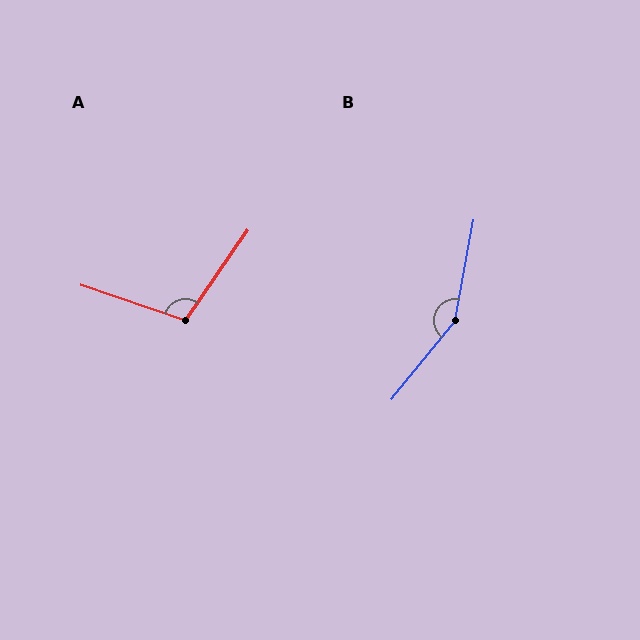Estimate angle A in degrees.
Approximately 106 degrees.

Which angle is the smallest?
A, at approximately 106 degrees.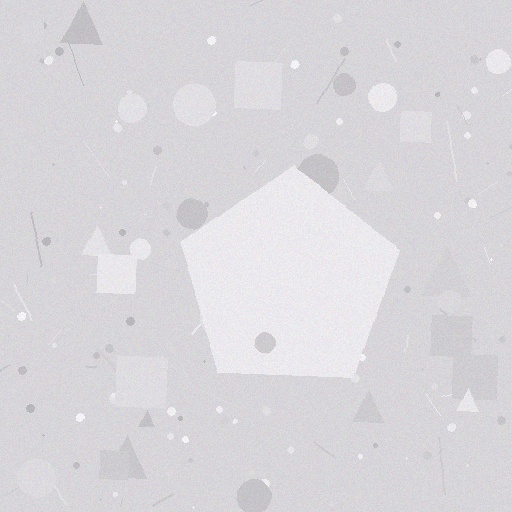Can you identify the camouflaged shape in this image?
The camouflaged shape is a pentagon.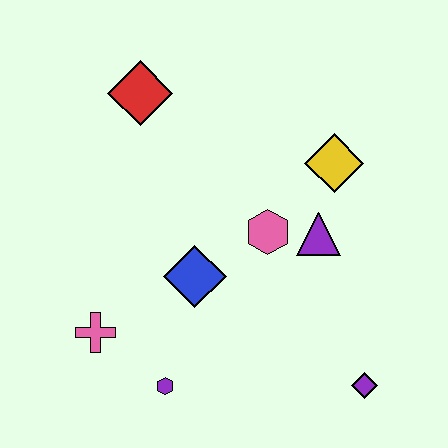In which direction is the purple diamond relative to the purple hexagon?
The purple diamond is to the right of the purple hexagon.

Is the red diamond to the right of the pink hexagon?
No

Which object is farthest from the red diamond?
The purple diamond is farthest from the red diamond.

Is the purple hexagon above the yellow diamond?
No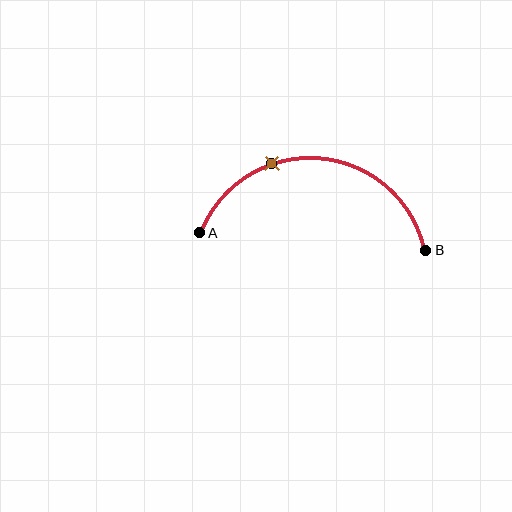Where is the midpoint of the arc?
The arc midpoint is the point on the curve farthest from the straight line joining A and B. It sits above that line.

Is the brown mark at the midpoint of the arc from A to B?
No. The brown mark lies on the arc but is closer to endpoint A. The arc midpoint would be at the point on the curve equidistant along the arc from both A and B.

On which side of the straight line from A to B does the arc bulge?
The arc bulges above the straight line connecting A and B.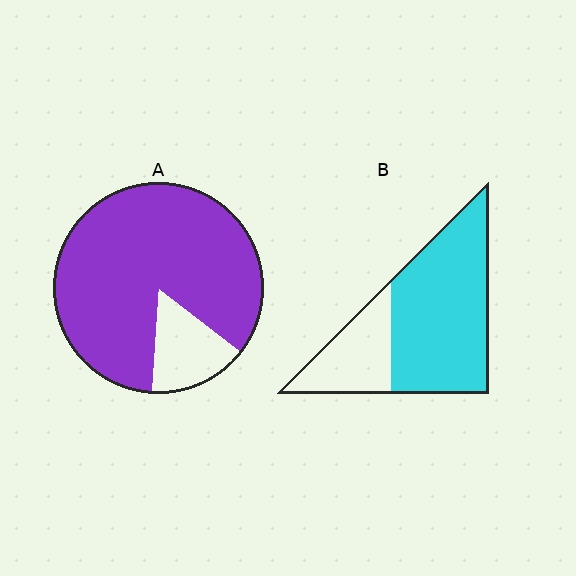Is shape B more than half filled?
Yes.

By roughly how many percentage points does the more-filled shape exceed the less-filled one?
By roughly 15 percentage points (A over B).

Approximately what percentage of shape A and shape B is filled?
A is approximately 85% and B is approximately 70%.